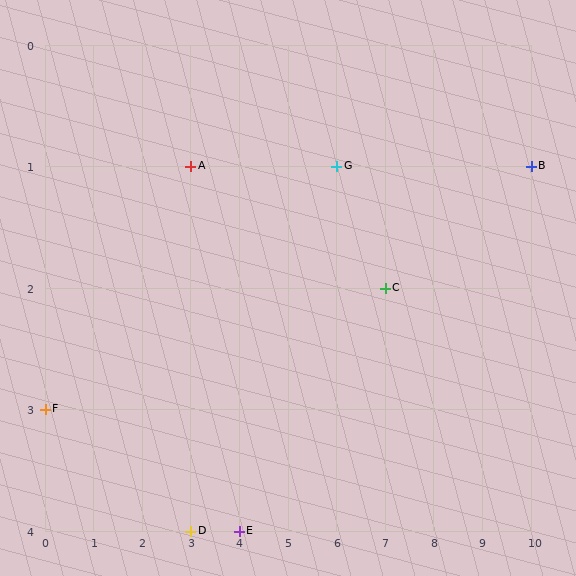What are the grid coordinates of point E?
Point E is at grid coordinates (4, 4).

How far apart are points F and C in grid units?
Points F and C are 7 columns and 1 row apart (about 7.1 grid units diagonally).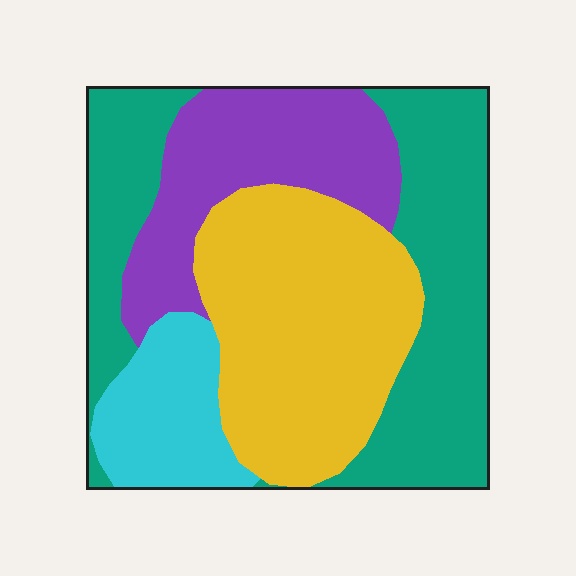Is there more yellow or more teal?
Teal.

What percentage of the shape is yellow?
Yellow takes up about one third (1/3) of the shape.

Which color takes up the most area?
Teal, at roughly 35%.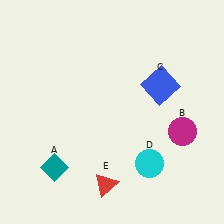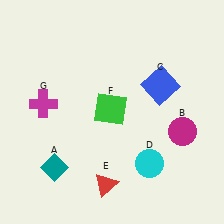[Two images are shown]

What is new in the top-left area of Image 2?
A magenta cross (G) was added in the top-left area of Image 2.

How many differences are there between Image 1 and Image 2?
There are 2 differences between the two images.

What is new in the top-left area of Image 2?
A green square (F) was added in the top-left area of Image 2.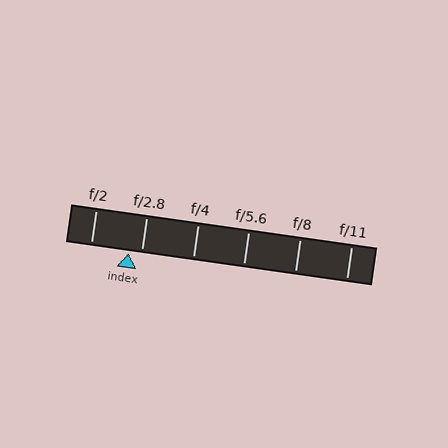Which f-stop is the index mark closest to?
The index mark is closest to f/2.8.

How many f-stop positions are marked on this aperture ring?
There are 6 f-stop positions marked.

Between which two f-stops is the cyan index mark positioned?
The index mark is between f/2 and f/2.8.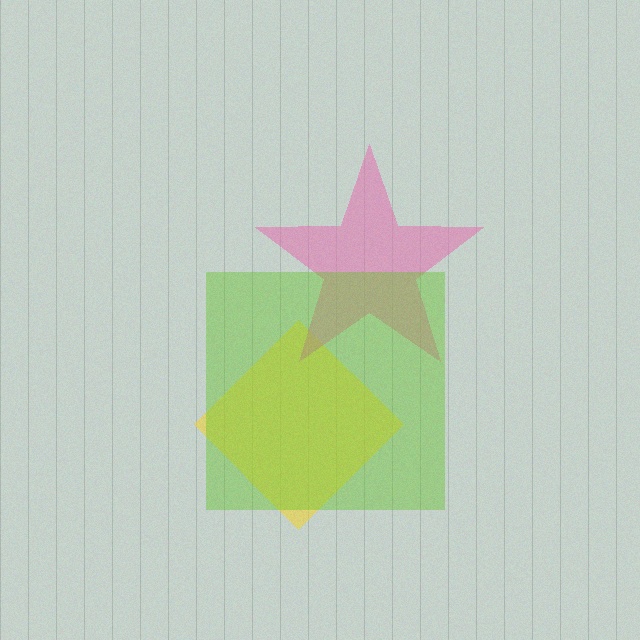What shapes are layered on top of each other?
The layered shapes are: a yellow diamond, a pink star, a lime square.